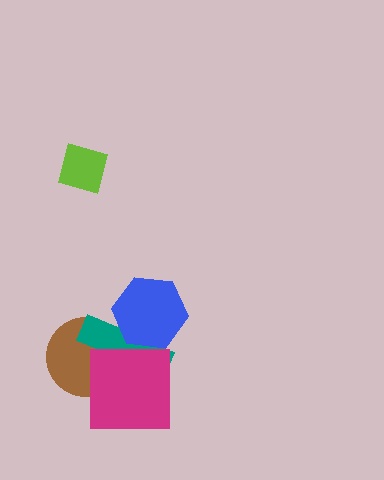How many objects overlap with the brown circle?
2 objects overlap with the brown circle.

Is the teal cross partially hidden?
Yes, it is partially covered by another shape.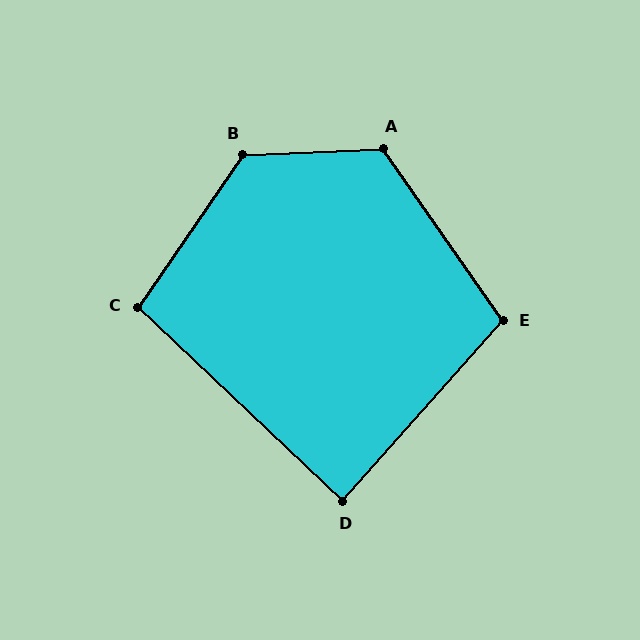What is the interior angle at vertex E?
Approximately 104 degrees (obtuse).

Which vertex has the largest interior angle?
B, at approximately 127 degrees.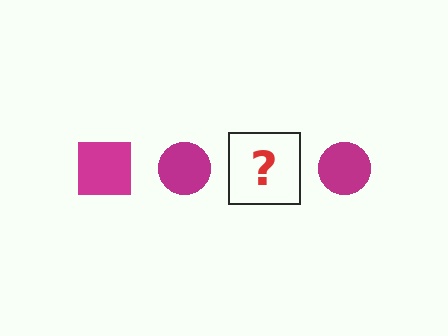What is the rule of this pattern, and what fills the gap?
The rule is that the pattern cycles through square, circle shapes in magenta. The gap should be filled with a magenta square.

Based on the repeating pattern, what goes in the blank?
The blank should be a magenta square.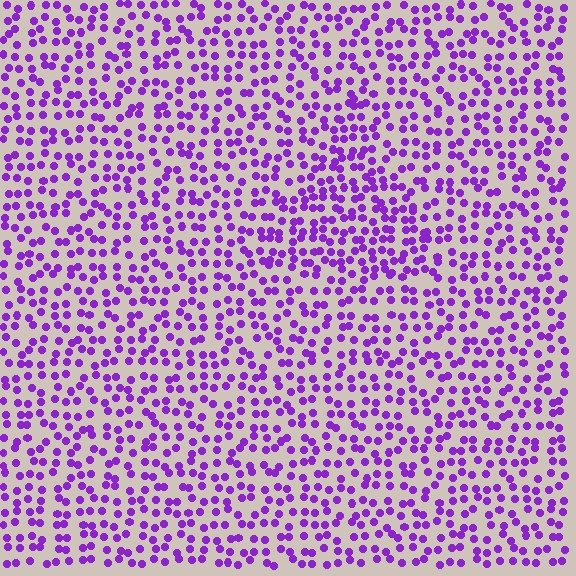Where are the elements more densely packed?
The elements are more densely packed inside the triangle boundary.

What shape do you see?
I see a triangle.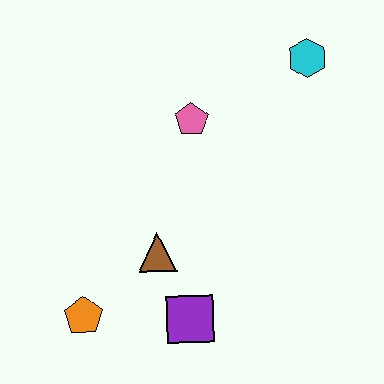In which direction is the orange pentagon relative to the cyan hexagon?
The orange pentagon is below the cyan hexagon.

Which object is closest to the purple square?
The brown triangle is closest to the purple square.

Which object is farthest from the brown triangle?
The cyan hexagon is farthest from the brown triangle.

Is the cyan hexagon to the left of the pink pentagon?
No